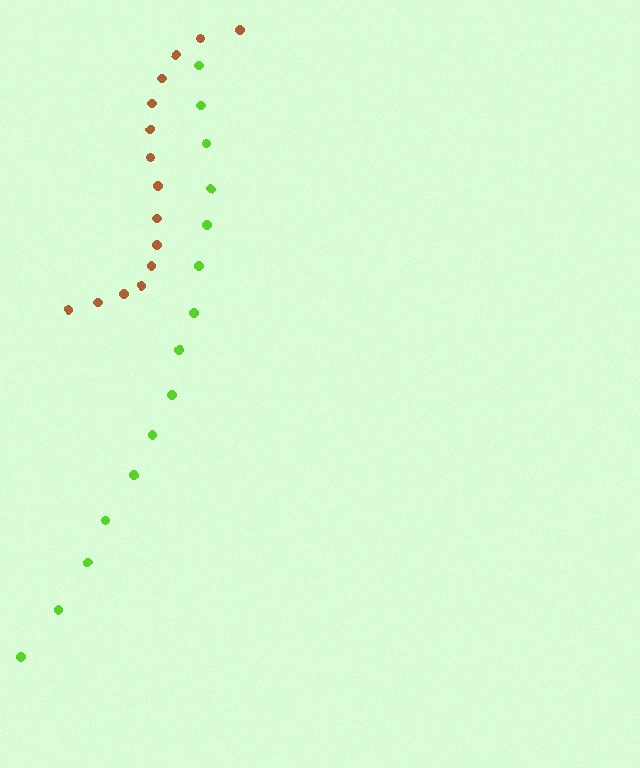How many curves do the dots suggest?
There are 2 distinct paths.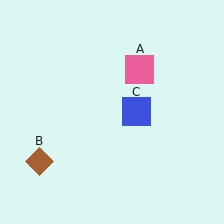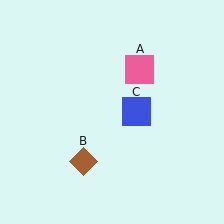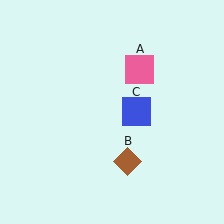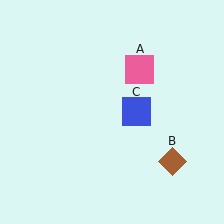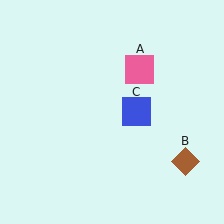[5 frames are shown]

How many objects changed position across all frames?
1 object changed position: brown diamond (object B).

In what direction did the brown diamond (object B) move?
The brown diamond (object B) moved right.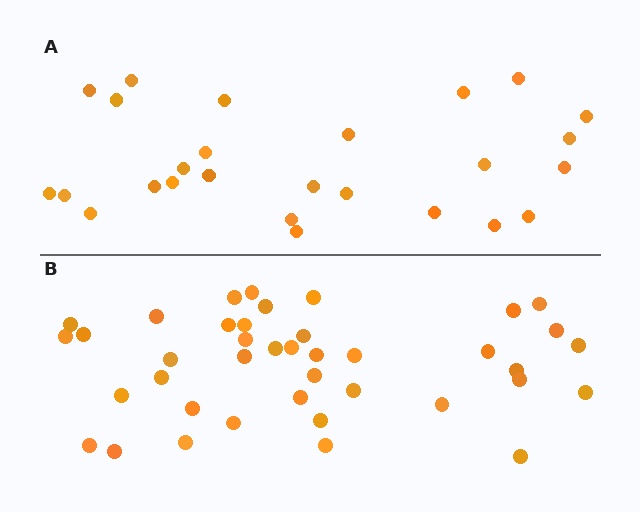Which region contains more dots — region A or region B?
Region B (the bottom region) has more dots.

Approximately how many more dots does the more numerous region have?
Region B has approximately 15 more dots than region A.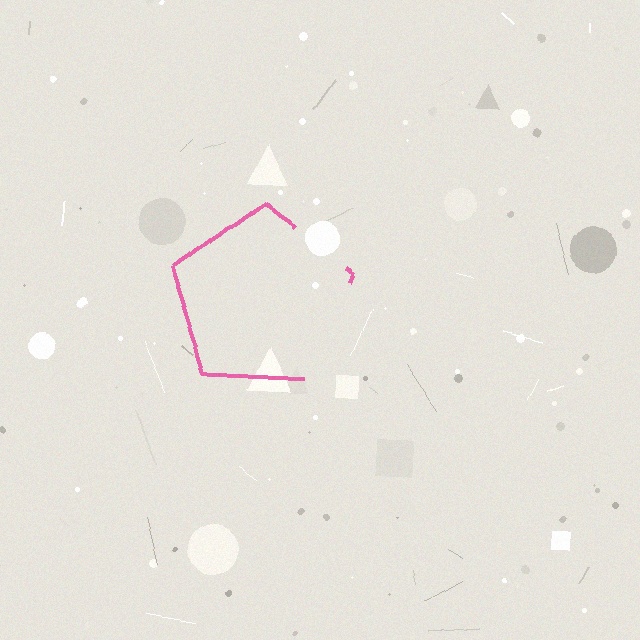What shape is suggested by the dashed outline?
The dashed outline suggests a pentagon.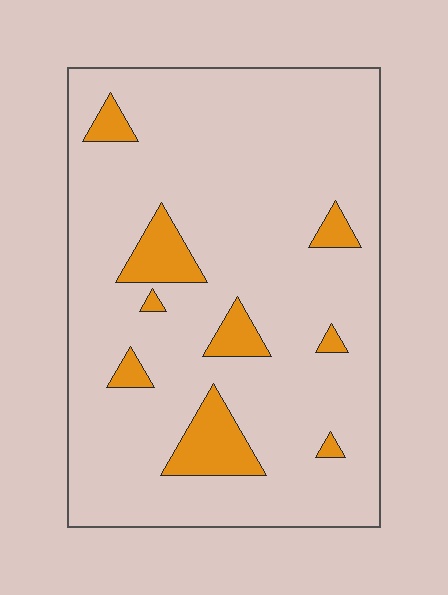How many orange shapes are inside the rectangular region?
9.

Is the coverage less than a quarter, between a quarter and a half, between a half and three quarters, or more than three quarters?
Less than a quarter.